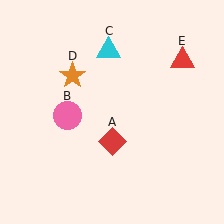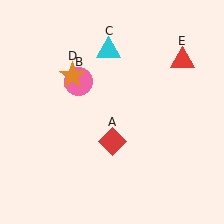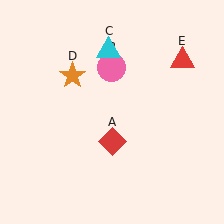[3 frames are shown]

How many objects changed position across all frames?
1 object changed position: pink circle (object B).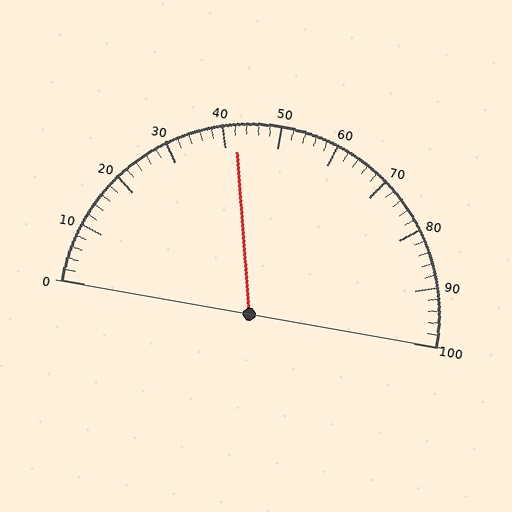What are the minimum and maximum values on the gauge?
The gauge ranges from 0 to 100.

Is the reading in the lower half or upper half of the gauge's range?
The reading is in the lower half of the range (0 to 100).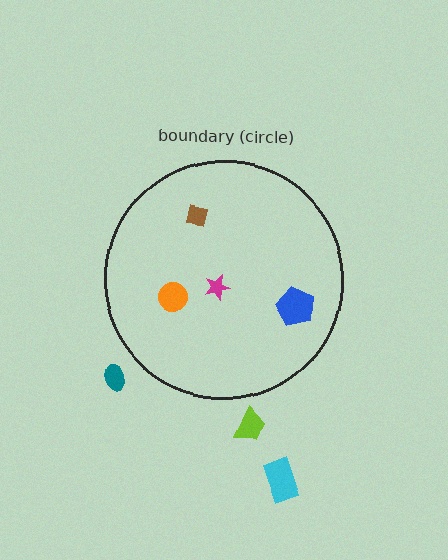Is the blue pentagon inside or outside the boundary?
Inside.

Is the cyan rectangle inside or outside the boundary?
Outside.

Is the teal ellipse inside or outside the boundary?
Outside.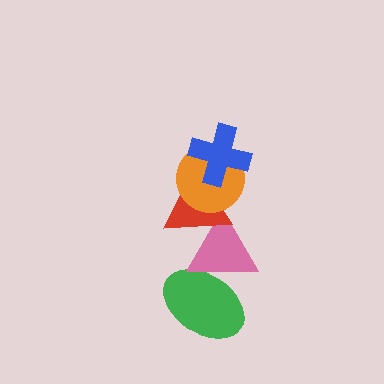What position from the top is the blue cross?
The blue cross is 1st from the top.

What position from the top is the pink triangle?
The pink triangle is 4th from the top.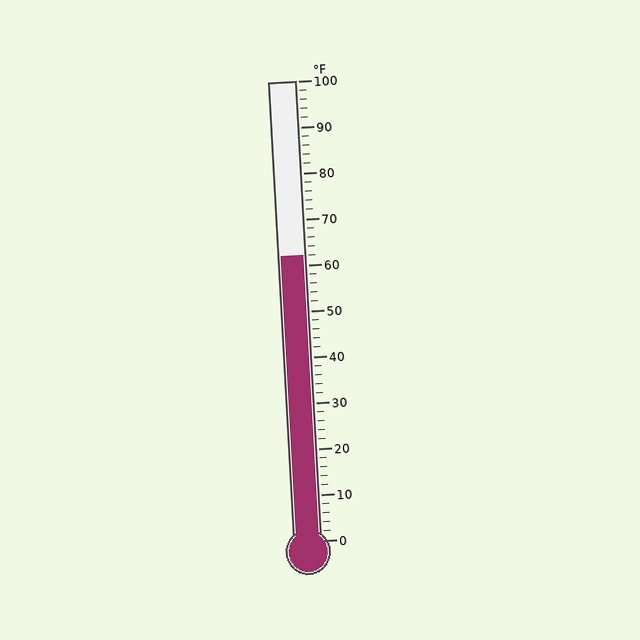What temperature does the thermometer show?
The thermometer shows approximately 62°F.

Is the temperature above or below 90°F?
The temperature is below 90°F.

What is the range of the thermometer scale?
The thermometer scale ranges from 0°F to 100°F.